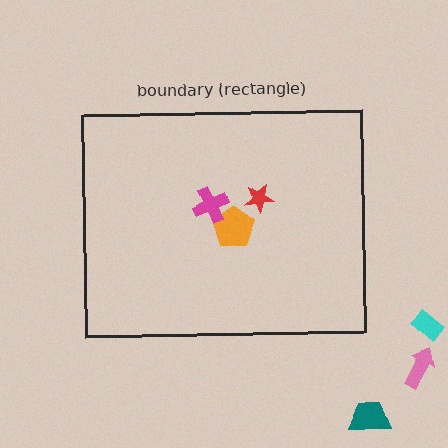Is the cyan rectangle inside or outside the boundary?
Outside.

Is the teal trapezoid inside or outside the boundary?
Outside.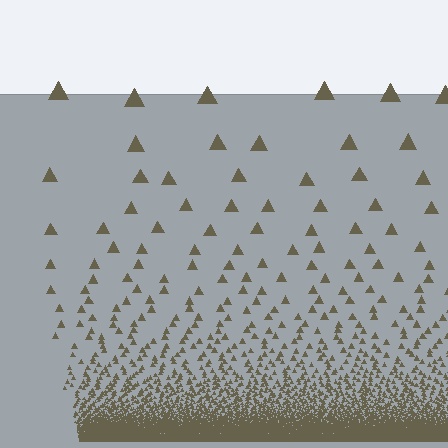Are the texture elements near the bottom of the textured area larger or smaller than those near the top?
Smaller. The gradient is inverted — elements near the bottom are smaller and denser.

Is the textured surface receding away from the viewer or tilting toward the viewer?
The surface appears to tilt toward the viewer. Texture elements get larger and sparser toward the top.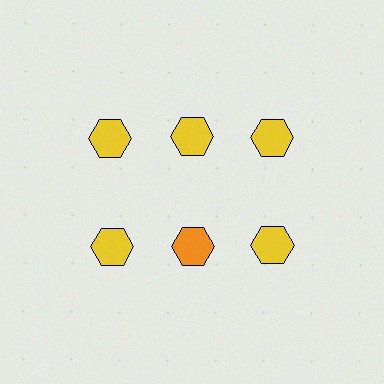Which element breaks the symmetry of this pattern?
The orange hexagon in the second row, second from left column breaks the symmetry. All other shapes are yellow hexagons.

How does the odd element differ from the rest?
It has a different color: orange instead of yellow.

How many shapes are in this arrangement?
There are 6 shapes arranged in a grid pattern.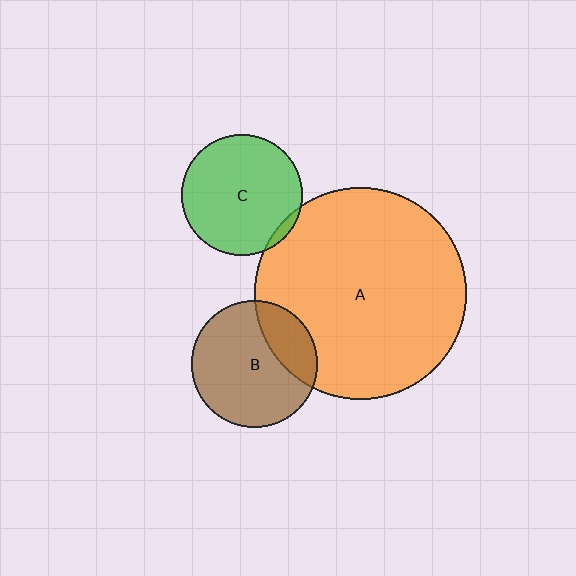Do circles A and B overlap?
Yes.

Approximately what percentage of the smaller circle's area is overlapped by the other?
Approximately 25%.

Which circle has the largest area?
Circle A (orange).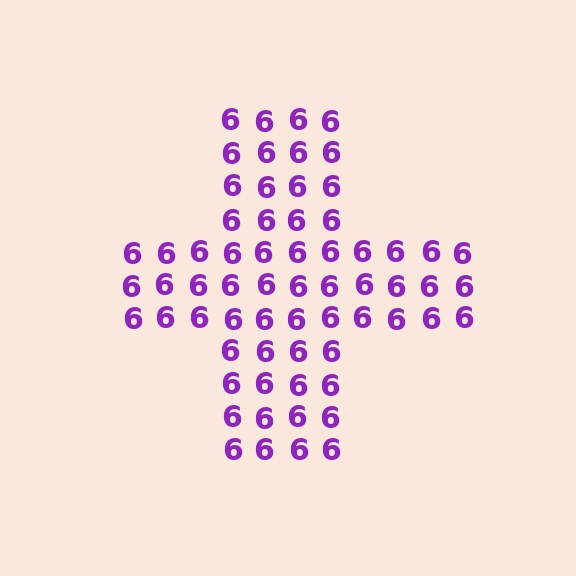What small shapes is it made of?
It is made of small digit 6's.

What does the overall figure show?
The overall figure shows a cross.